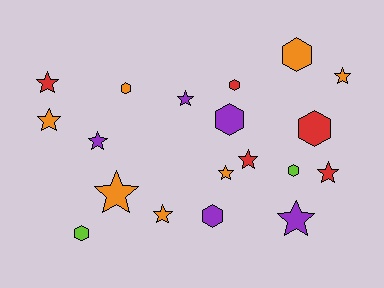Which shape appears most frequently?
Star, with 11 objects.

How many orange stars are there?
There are 5 orange stars.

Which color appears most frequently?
Orange, with 7 objects.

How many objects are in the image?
There are 19 objects.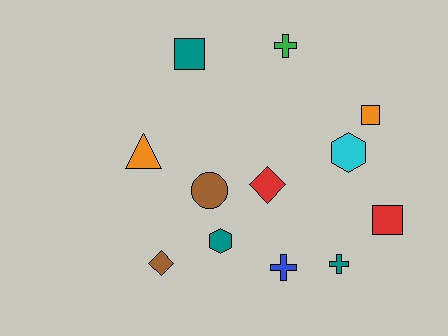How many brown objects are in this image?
There are 2 brown objects.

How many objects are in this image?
There are 12 objects.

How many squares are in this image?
There are 3 squares.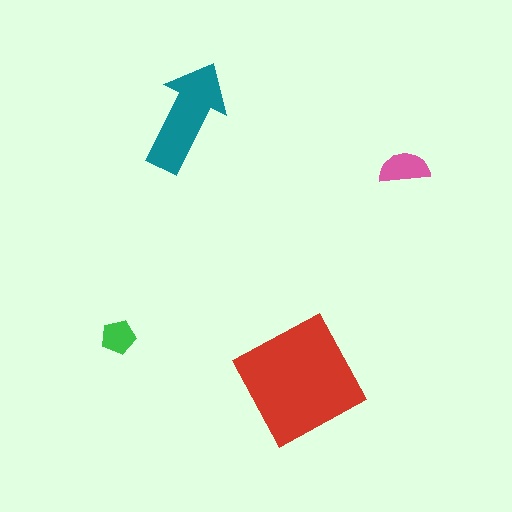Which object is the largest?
The red square.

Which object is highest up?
The teal arrow is topmost.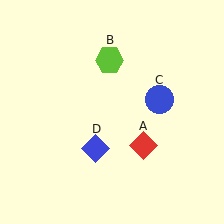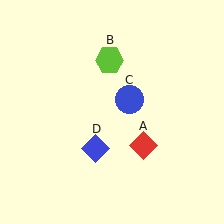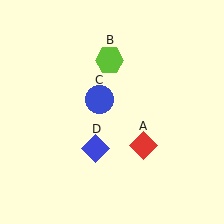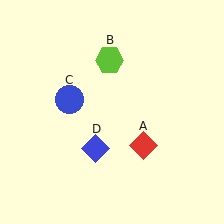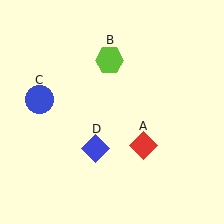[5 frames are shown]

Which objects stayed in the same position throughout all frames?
Red diamond (object A) and lime hexagon (object B) and blue diamond (object D) remained stationary.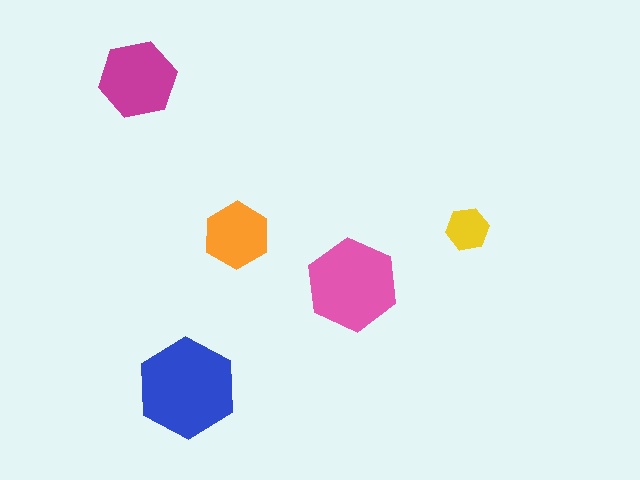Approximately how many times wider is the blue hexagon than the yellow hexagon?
About 2.5 times wider.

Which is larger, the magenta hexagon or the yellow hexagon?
The magenta one.